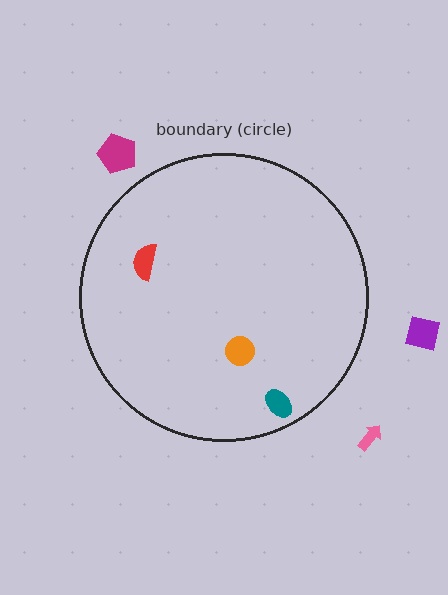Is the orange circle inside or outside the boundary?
Inside.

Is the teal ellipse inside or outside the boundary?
Inside.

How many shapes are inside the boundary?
3 inside, 3 outside.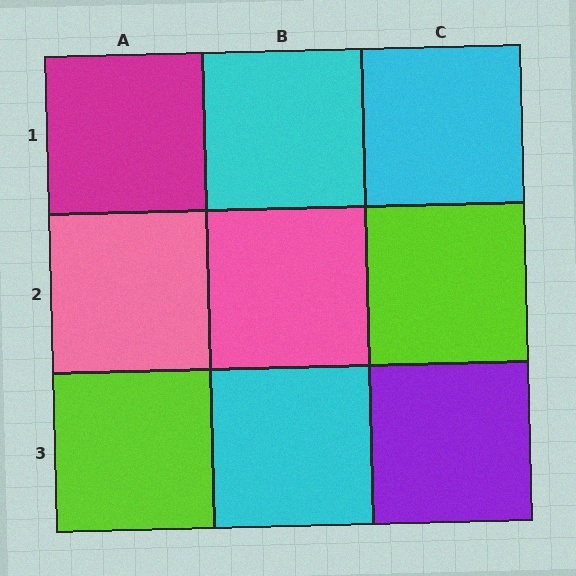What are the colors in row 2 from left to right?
Pink, pink, lime.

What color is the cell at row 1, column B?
Cyan.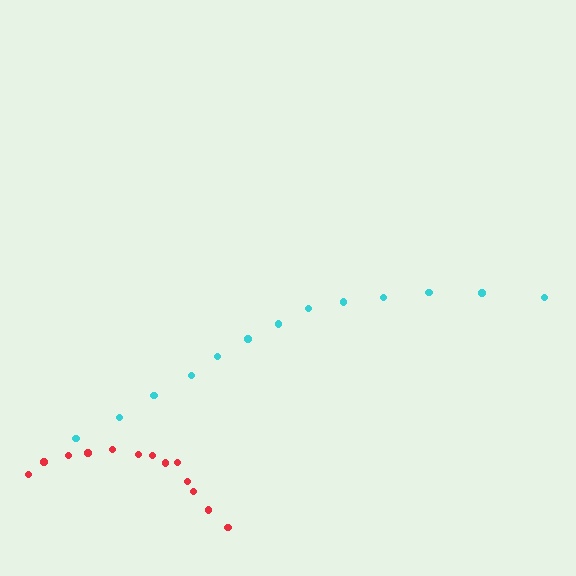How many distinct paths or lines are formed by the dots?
There are 2 distinct paths.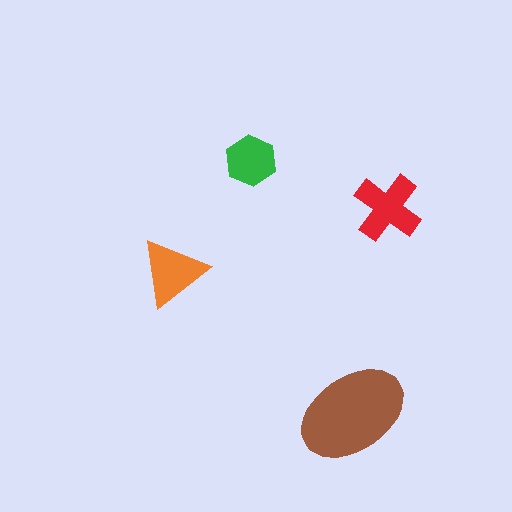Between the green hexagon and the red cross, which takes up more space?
The red cross.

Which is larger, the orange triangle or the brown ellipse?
The brown ellipse.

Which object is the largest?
The brown ellipse.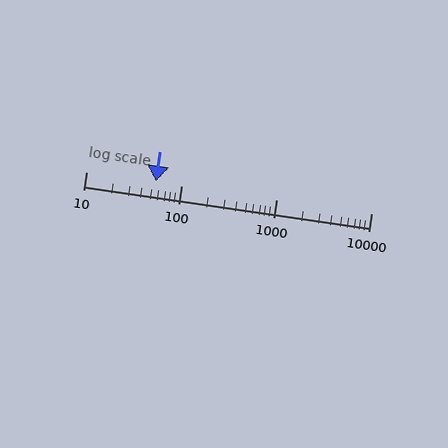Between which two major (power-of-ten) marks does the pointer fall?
The pointer is between 10 and 100.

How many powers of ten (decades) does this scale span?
The scale spans 3 decades, from 10 to 10000.